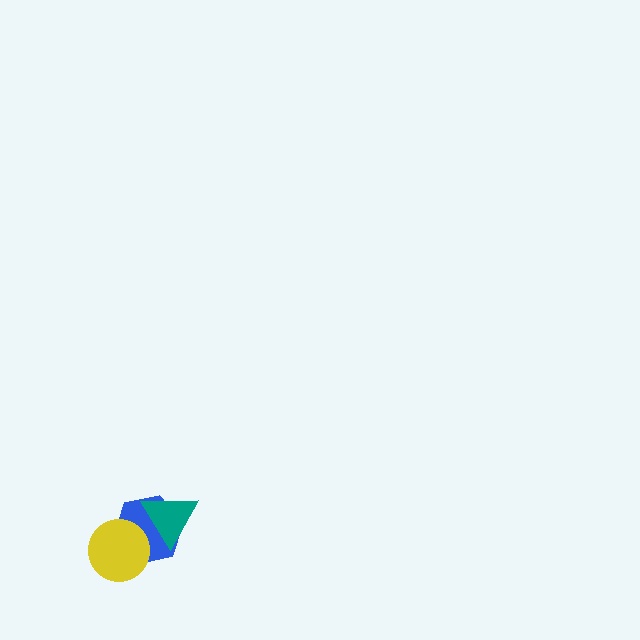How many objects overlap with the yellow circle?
1 object overlaps with the yellow circle.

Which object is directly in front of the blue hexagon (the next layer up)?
The yellow circle is directly in front of the blue hexagon.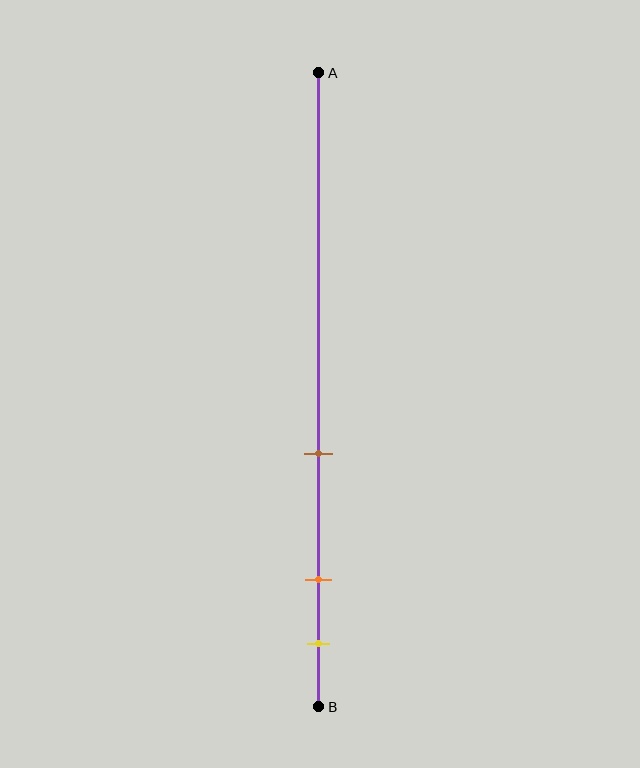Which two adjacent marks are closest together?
The orange and yellow marks are the closest adjacent pair.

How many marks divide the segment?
There are 3 marks dividing the segment.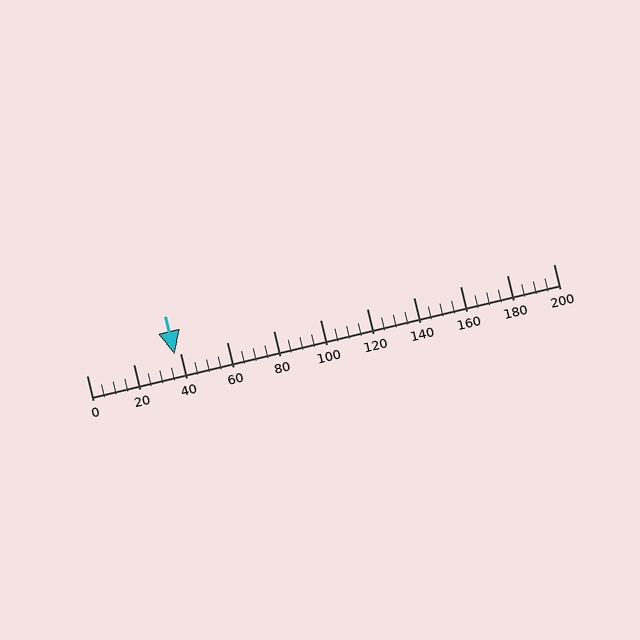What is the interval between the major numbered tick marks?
The major tick marks are spaced 20 units apart.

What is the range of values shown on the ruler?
The ruler shows values from 0 to 200.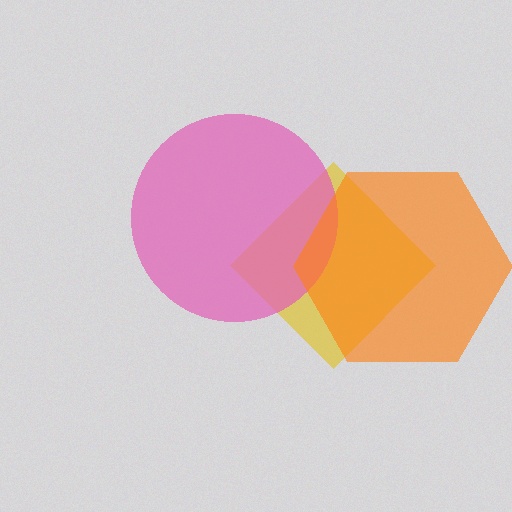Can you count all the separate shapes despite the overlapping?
Yes, there are 3 separate shapes.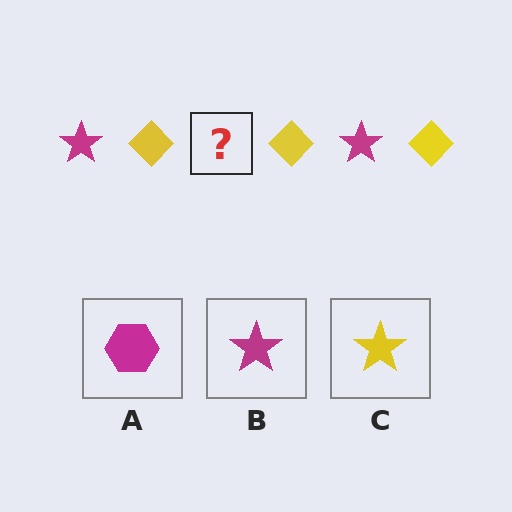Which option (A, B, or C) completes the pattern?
B.